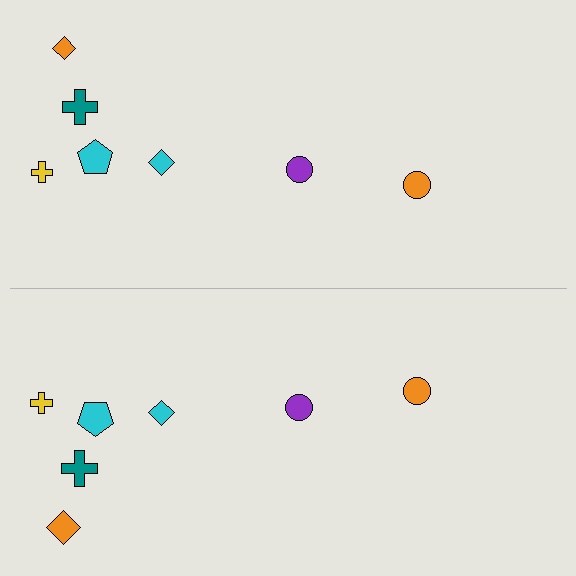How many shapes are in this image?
There are 14 shapes in this image.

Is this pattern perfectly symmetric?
No, the pattern is not perfectly symmetric. The orange diamond on the bottom side has a different size than its mirror counterpart.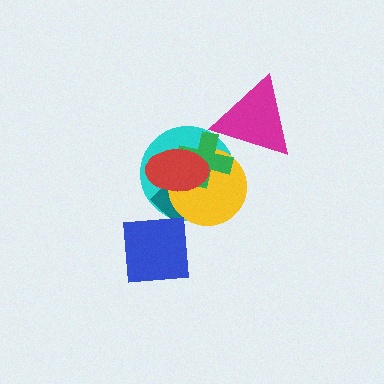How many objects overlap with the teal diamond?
5 objects overlap with the teal diamond.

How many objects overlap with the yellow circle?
4 objects overlap with the yellow circle.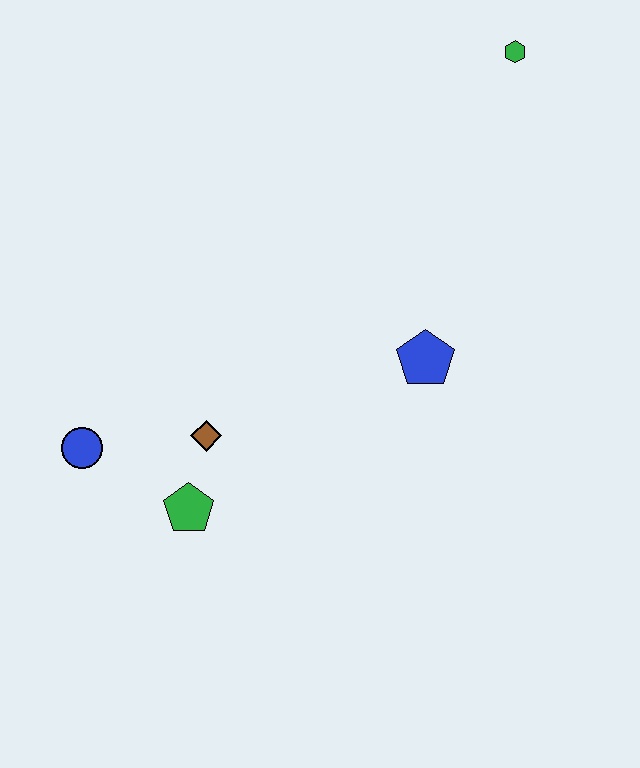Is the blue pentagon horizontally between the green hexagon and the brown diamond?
Yes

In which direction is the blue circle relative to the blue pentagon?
The blue circle is to the left of the blue pentagon.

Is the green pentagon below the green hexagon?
Yes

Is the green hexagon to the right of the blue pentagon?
Yes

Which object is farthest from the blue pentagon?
The blue circle is farthest from the blue pentagon.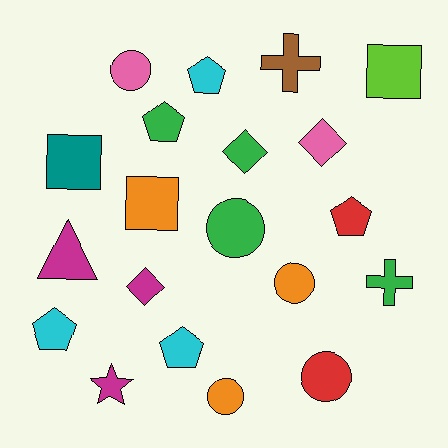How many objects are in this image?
There are 20 objects.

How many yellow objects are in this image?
There are no yellow objects.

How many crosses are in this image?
There are 2 crosses.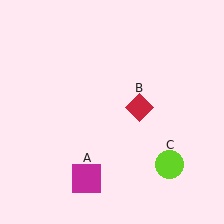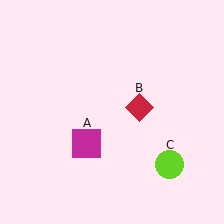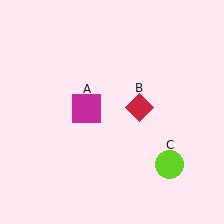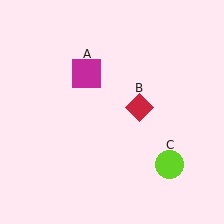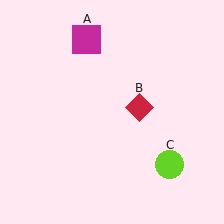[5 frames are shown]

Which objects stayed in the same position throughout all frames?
Red diamond (object B) and lime circle (object C) remained stationary.